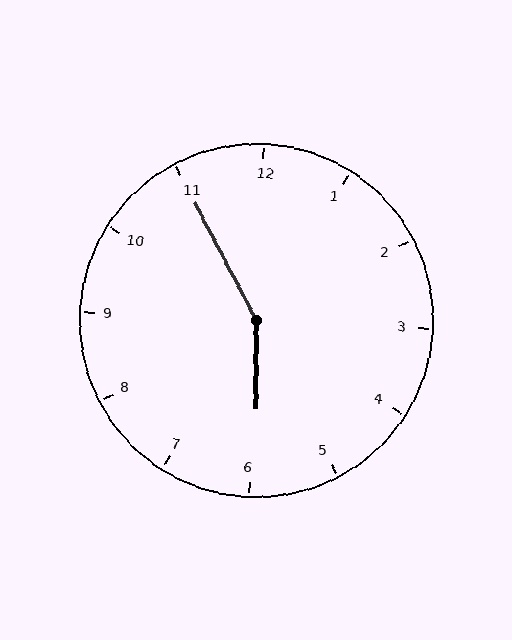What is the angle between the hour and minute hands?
Approximately 152 degrees.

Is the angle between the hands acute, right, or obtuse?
It is obtuse.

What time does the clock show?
5:55.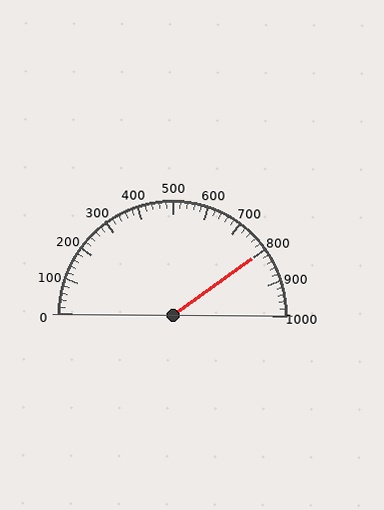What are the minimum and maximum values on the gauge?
The gauge ranges from 0 to 1000.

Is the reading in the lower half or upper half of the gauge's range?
The reading is in the upper half of the range (0 to 1000).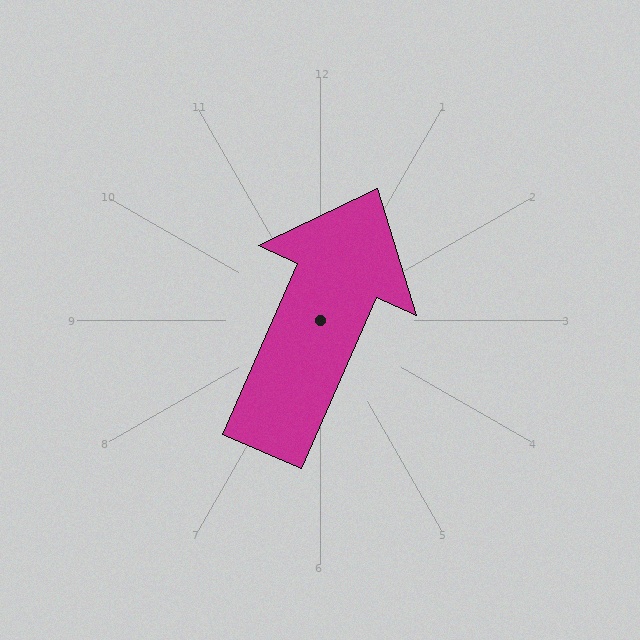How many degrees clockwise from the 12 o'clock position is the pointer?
Approximately 24 degrees.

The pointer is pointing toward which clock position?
Roughly 1 o'clock.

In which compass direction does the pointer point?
Northeast.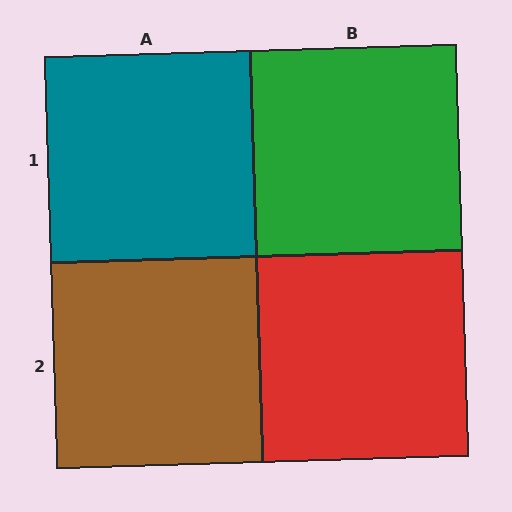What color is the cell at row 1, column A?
Teal.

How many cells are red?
1 cell is red.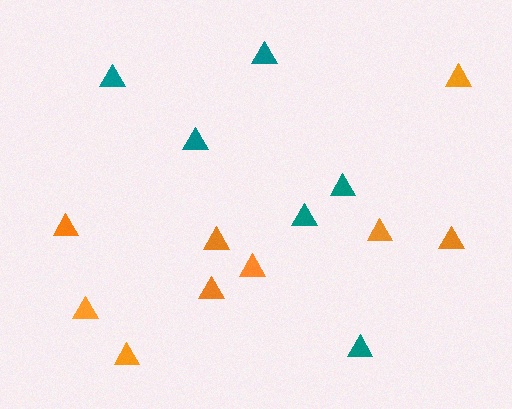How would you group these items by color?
There are 2 groups: one group of teal triangles (6) and one group of orange triangles (9).